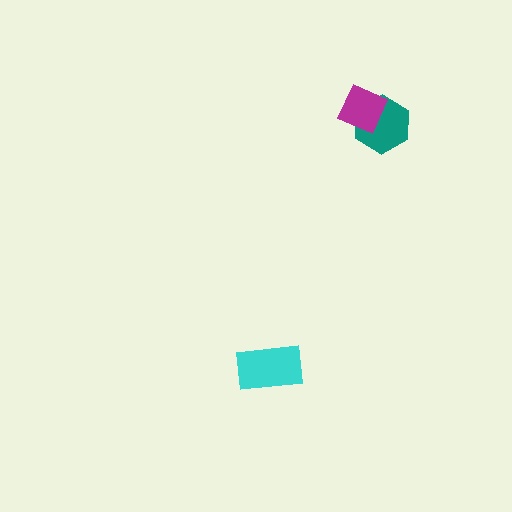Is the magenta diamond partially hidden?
No, no other shape covers it.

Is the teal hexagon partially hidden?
Yes, it is partially covered by another shape.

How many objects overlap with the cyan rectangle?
0 objects overlap with the cyan rectangle.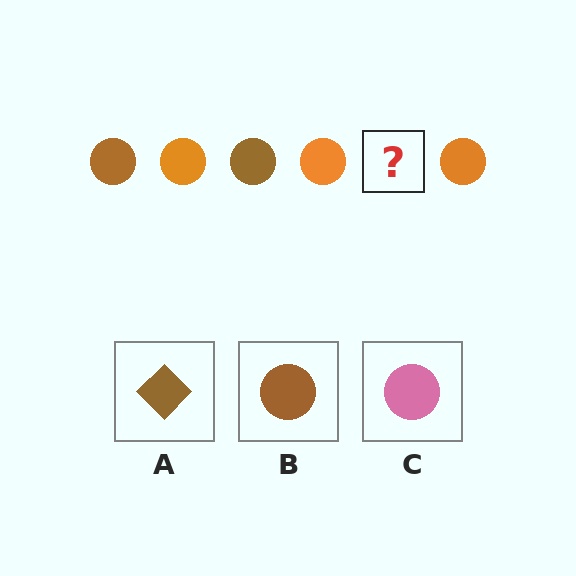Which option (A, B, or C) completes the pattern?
B.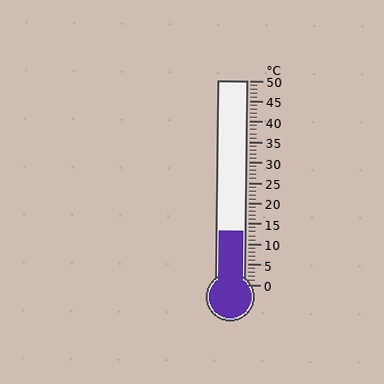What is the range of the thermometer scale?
The thermometer scale ranges from 0°C to 50°C.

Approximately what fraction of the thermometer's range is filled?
The thermometer is filled to approximately 25% of its range.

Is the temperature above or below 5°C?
The temperature is above 5°C.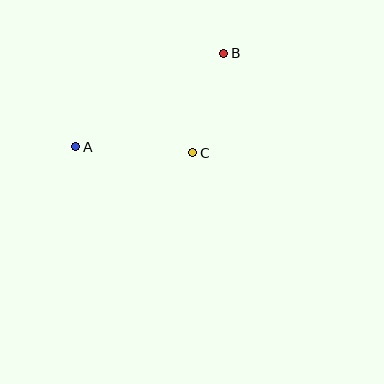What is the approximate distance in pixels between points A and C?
The distance between A and C is approximately 117 pixels.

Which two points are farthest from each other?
Points A and B are farthest from each other.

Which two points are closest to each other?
Points B and C are closest to each other.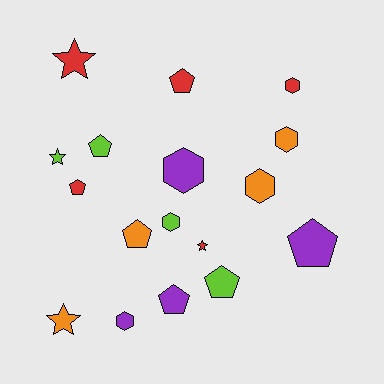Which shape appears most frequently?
Pentagon, with 7 objects.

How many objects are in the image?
There are 17 objects.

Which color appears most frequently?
Red, with 5 objects.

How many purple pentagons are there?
There are 2 purple pentagons.